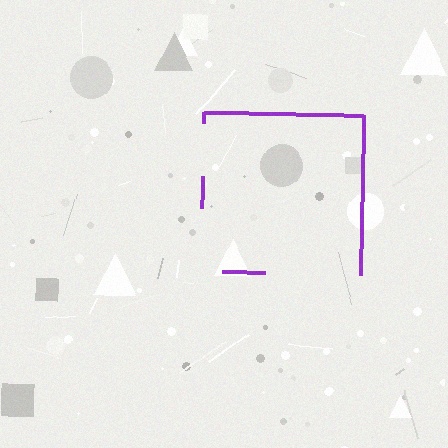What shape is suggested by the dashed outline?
The dashed outline suggests a square.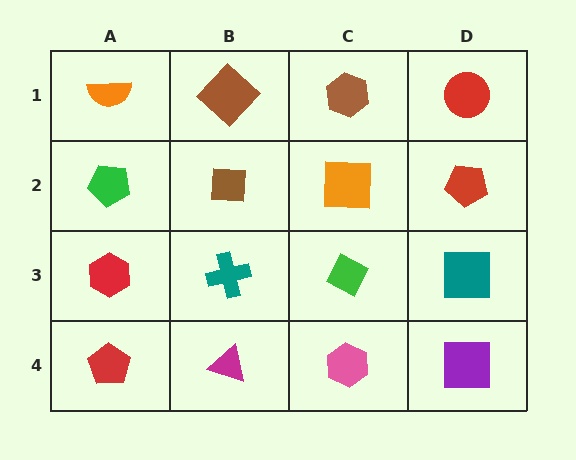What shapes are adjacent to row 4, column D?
A teal square (row 3, column D), a pink hexagon (row 4, column C).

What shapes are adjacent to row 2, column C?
A brown hexagon (row 1, column C), a green diamond (row 3, column C), a brown square (row 2, column B), a red pentagon (row 2, column D).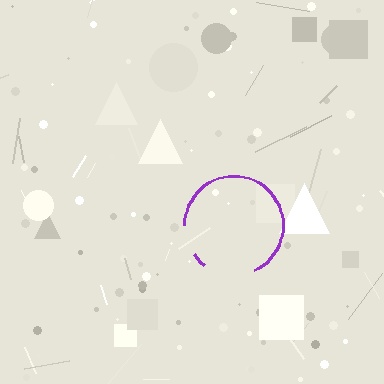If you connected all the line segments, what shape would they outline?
They would outline a circle.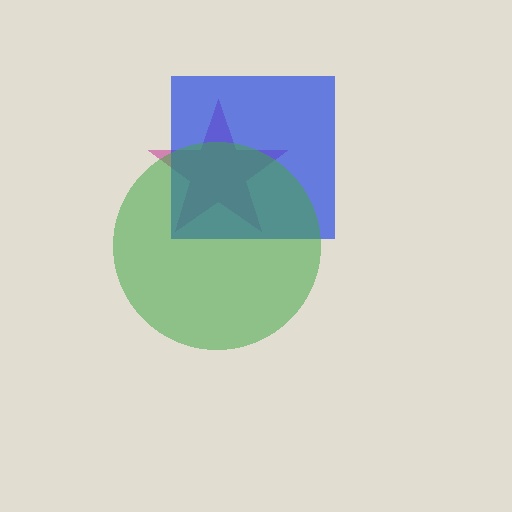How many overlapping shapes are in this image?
There are 3 overlapping shapes in the image.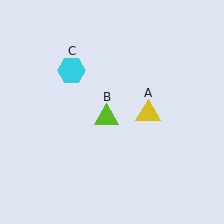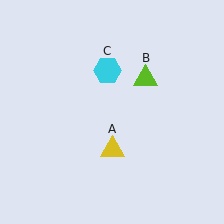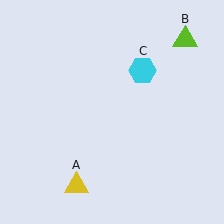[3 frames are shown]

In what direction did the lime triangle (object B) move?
The lime triangle (object B) moved up and to the right.